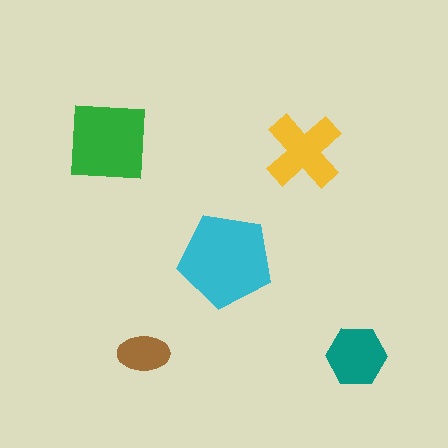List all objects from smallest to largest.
The brown ellipse, the teal hexagon, the yellow cross, the green square, the cyan pentagon.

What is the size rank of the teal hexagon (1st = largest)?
4th.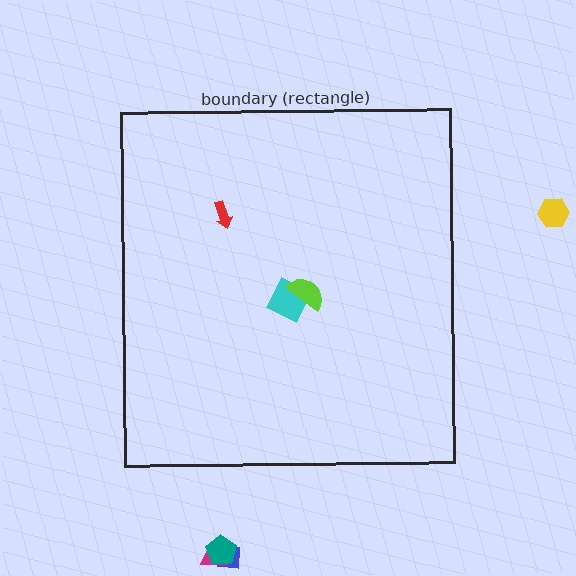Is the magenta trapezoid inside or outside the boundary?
Outside.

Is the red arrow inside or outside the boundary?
Inside.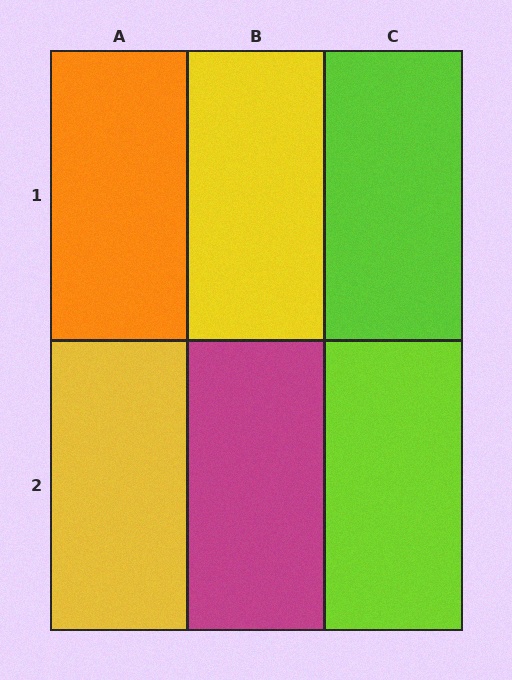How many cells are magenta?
1 cell is magenta.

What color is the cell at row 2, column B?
Magenta.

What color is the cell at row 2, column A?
Yellow.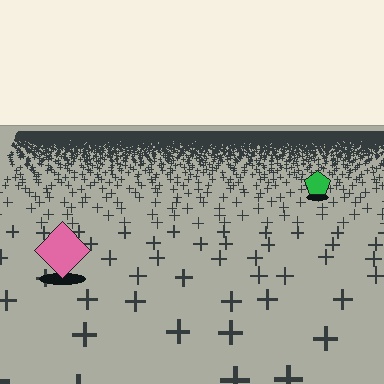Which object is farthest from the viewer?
The green pentagon is farthest from the viewer. It appears smaller and the ground texture around it is denser.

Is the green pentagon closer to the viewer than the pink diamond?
No. The pink diamond is closer — you can tell from the texture gradient: the ground texture is coarser near it.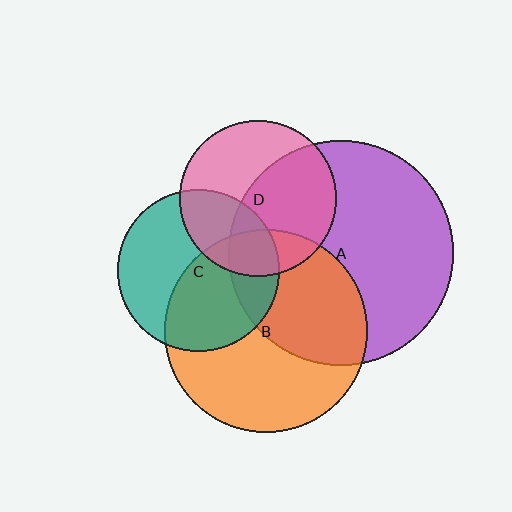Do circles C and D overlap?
Yes.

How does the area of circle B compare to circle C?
Approximately 1.6 times.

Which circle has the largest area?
Circle A (purple).